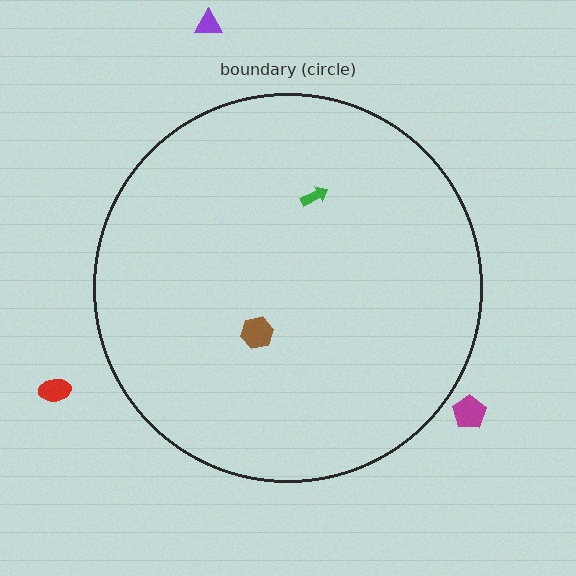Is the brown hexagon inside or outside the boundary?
Inside.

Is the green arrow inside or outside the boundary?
Inside.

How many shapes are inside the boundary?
2 inside, 3 outside.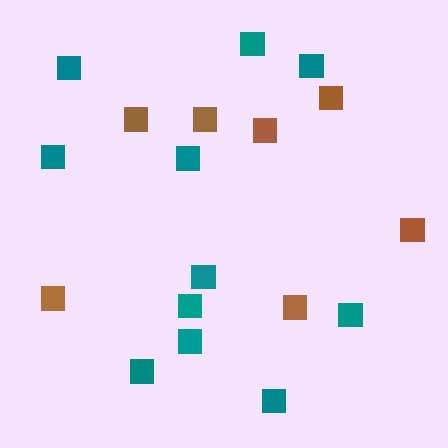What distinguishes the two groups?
There are 2 groups: one group of brown squares (7) and one group of teal squares (11).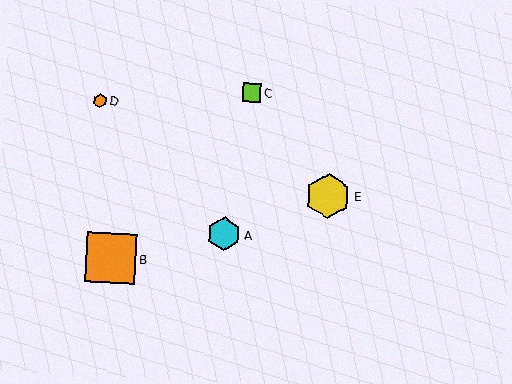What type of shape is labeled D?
Shape D is an orange hexagon.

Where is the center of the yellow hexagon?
The center of the yellow hexagon is at (328, 196).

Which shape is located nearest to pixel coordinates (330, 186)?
The yellow hexagon (labeled E) at (328, 196) is nearest to that location.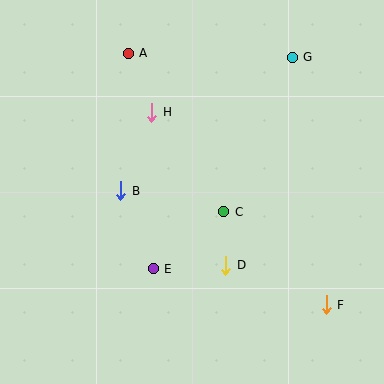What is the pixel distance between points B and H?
The distance between B and H is 85 pixels.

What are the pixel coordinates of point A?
Point A is at (128, 53).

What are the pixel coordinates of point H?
Point H is at (152, 112).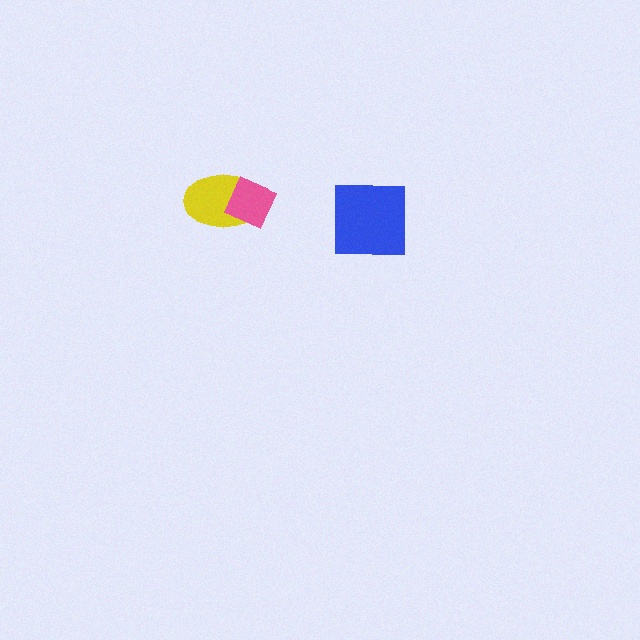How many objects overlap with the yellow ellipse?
1 object overlaps with the yellow ellipse.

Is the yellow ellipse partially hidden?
Yes, it is partially covered by another shape.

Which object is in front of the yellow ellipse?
The pink diamond is in front of the yellow ellipse.